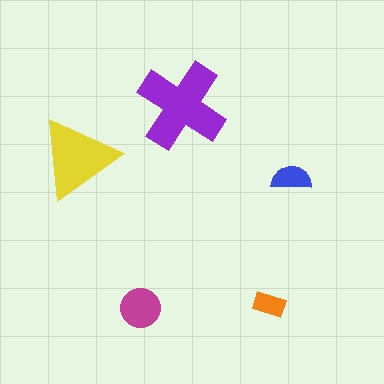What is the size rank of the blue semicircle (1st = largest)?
4th.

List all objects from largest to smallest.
The purple cross, the yellow triangle, the magenta circle, the blue semicircle, the orange rectangle.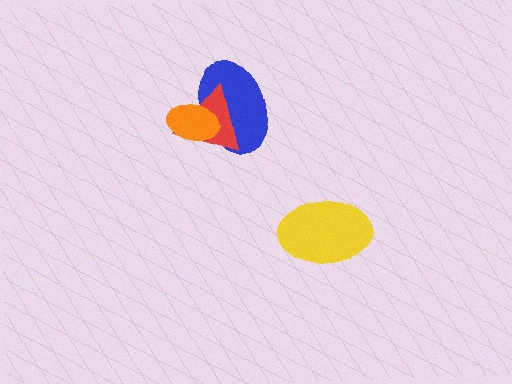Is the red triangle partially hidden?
Yes, it is partially covered by another shape.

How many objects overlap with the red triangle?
2 objects overlap with the red triangle.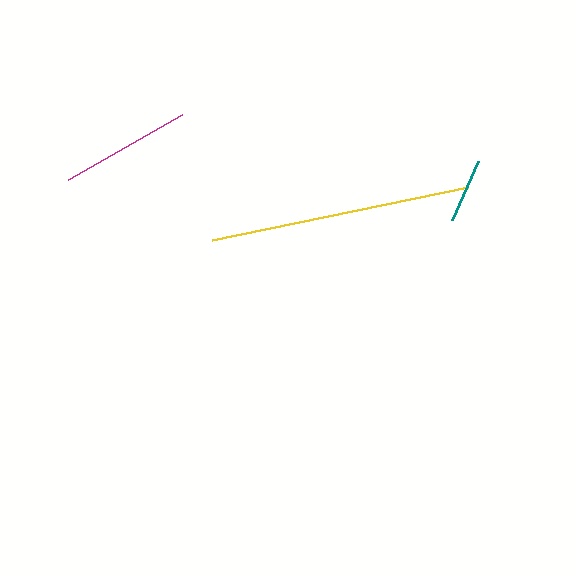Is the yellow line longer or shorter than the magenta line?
The yellow line is longer than the magenta line.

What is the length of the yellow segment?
The yellow segment is approximately 261 pixels long.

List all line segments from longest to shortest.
From longest to shortest: yellow, magenta, teal.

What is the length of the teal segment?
The teal segment is approximately 64 pixels long.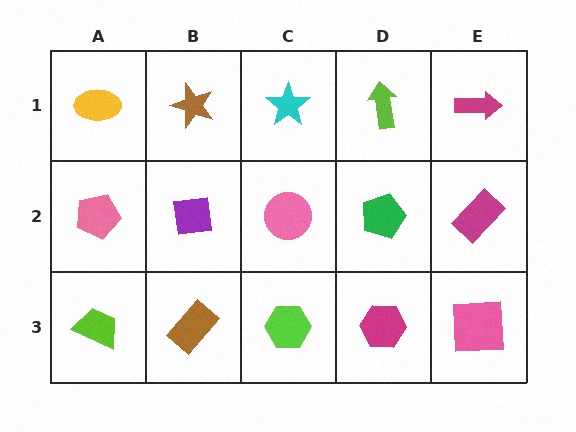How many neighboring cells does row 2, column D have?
4.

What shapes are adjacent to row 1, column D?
A green pentagon (row 2, column D), a cyan star (row 1, column C), a magenta arrow (row 1, column E).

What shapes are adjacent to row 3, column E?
A magenta rectangle (row 2, column E), a magenta hexagon (row 3, column D).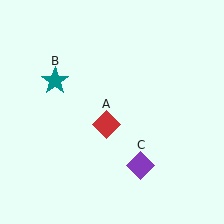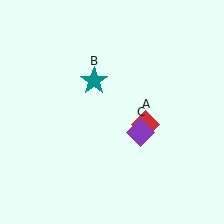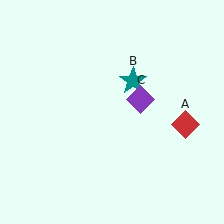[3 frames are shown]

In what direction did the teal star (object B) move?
The teal star (object B) moved right.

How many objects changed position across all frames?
3 objects changed position: red diamond (object A), teal star (object B), purple diamond (object C).